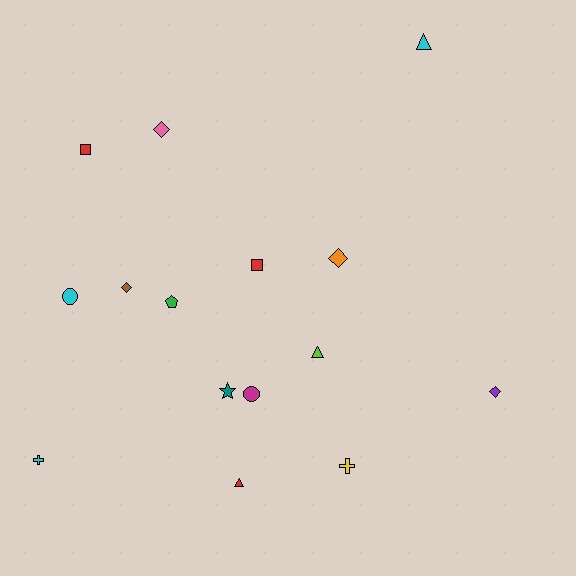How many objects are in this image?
There are 15 objects.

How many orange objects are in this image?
There is 1 orange object.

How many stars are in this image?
There is 1 star.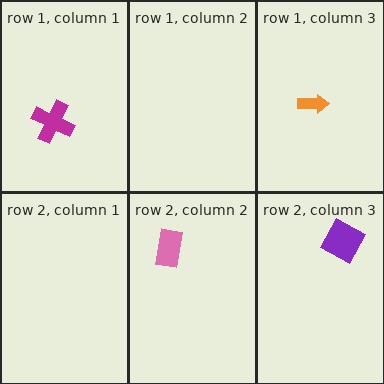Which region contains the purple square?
The row 2, column 3 region.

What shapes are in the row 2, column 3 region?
The purple square.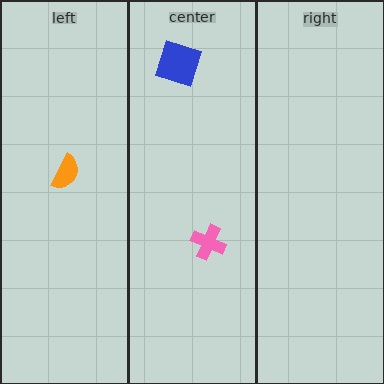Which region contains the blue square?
The center region.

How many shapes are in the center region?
2.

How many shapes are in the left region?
1.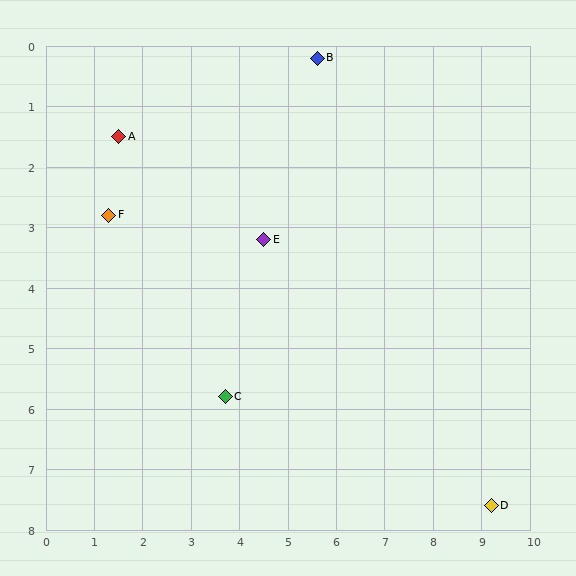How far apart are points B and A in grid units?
Points B and A are about 4.3 grid units apart.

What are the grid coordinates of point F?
Point F is at approximately (1.3, 2.8).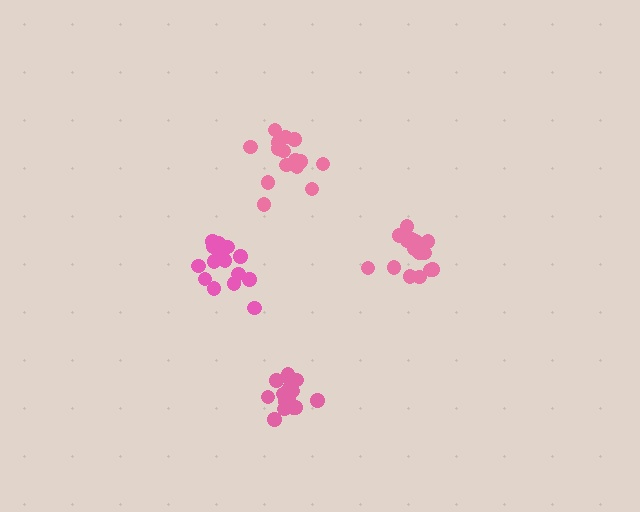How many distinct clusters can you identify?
There are 4 distinct clusters.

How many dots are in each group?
Group 1: 17 dots, Group 2: 15 dots, Group 3: 16 dots, Group 4: 16 dots (64 total).